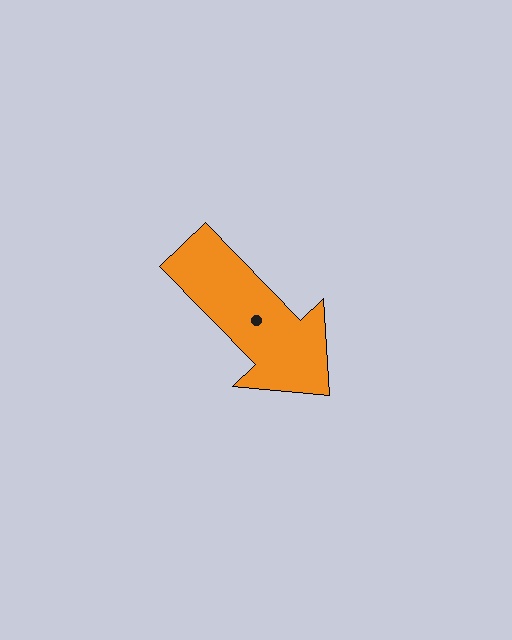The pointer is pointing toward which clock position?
Roughly 5 o'clock.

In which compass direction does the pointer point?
Southeast.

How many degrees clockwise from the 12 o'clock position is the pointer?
Approximately 136 degrees.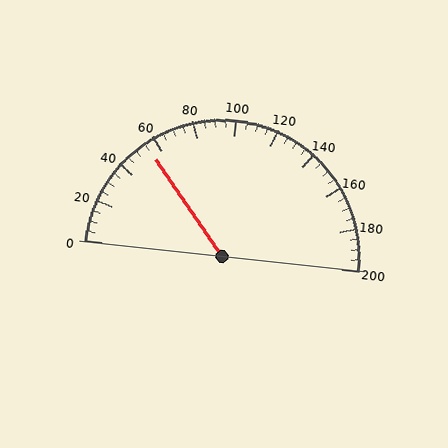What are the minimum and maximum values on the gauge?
The gauge ranges from 0 to 200.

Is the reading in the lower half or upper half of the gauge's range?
The reading is in the lower half of the range (0 to 200).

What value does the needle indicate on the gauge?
The needle indicates approximately 55.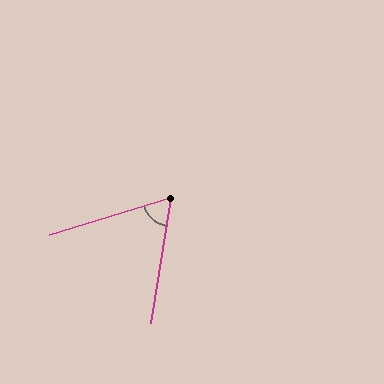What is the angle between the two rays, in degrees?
Approximately 64 degrees.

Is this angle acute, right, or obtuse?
It is acute.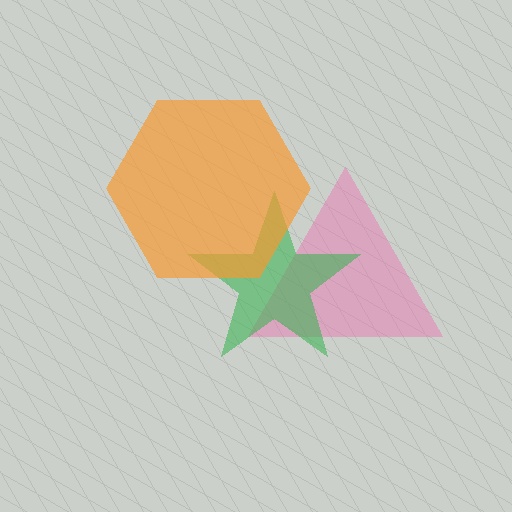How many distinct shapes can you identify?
There are 3 distinct shapes: a pink triangle, a green star, an orange hexagon.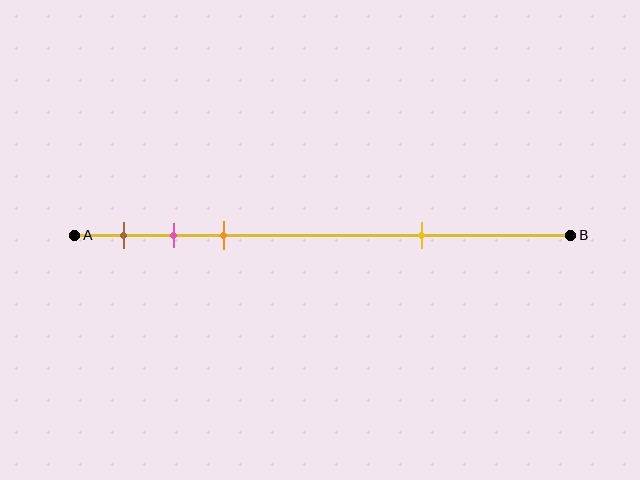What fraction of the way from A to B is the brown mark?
The brown mark is approximately 10% (0.1) of the way from A to B.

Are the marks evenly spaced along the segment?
No, the marks are not evenly spaced.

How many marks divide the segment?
There are 4 marks dividing the segment.